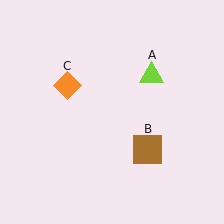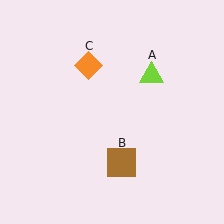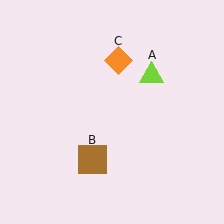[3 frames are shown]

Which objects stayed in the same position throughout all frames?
Lime triangle (object A) remained stationary.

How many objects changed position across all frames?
2 objects changed position: brown square (object B), orange diamond (object C).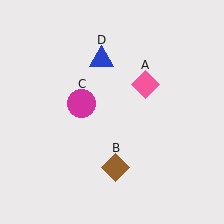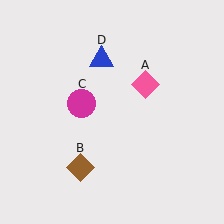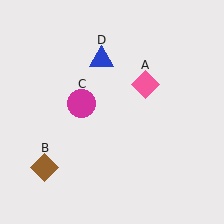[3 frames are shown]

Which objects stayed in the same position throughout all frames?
Pink diamond (object A) and magenta circle (object C) and blue triangle (object D) remained stationary.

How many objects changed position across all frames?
1 object changed position: brown diamond (object B).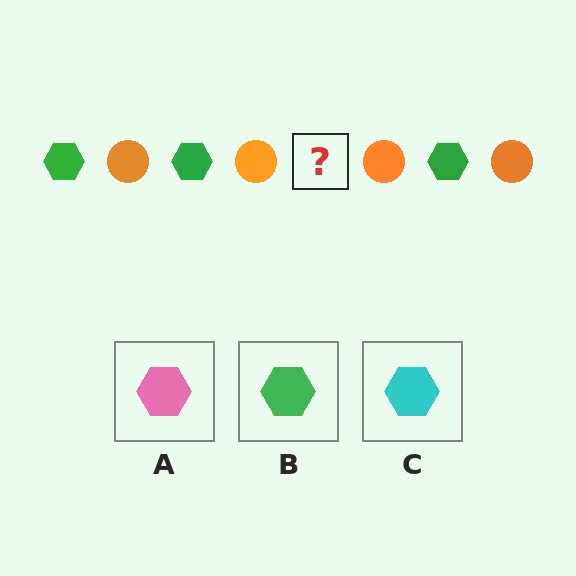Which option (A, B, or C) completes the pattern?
B.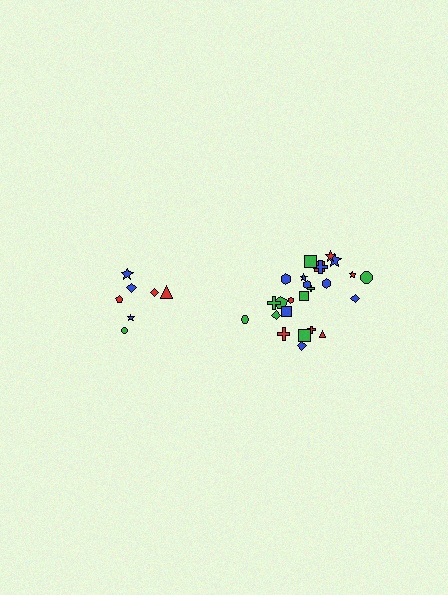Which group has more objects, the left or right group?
The right group.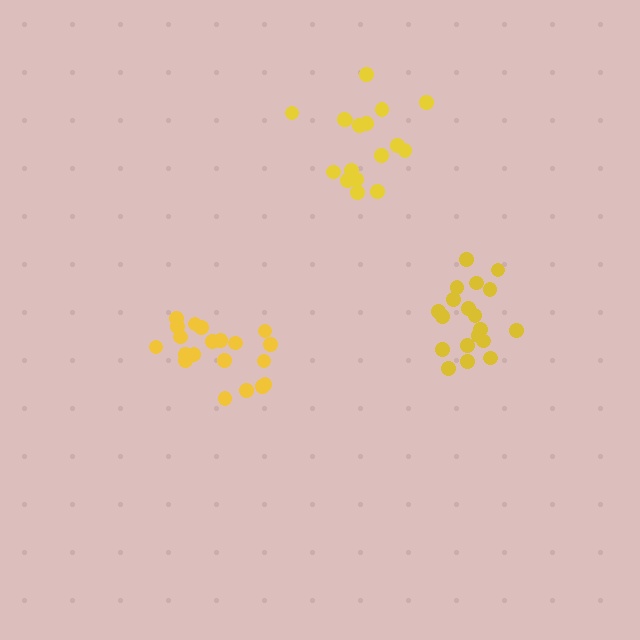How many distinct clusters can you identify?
There are 3 distinct clusters.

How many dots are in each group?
Group 1: 20 dots, Group 2: 17 dots, Group 3: 19 dots (56 total).